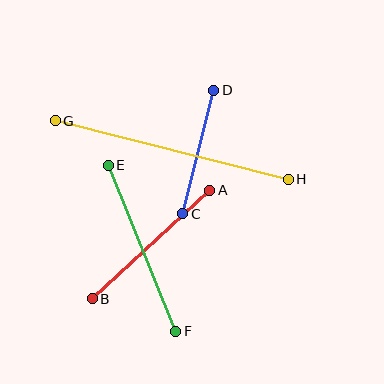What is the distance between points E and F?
The distance is approximately 179 pixels.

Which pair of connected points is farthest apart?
Points G and H are farthest apart.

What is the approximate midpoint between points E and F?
The midpoint is at approximately (142, 248) pixels.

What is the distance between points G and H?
The distance is approximately 240 pixels.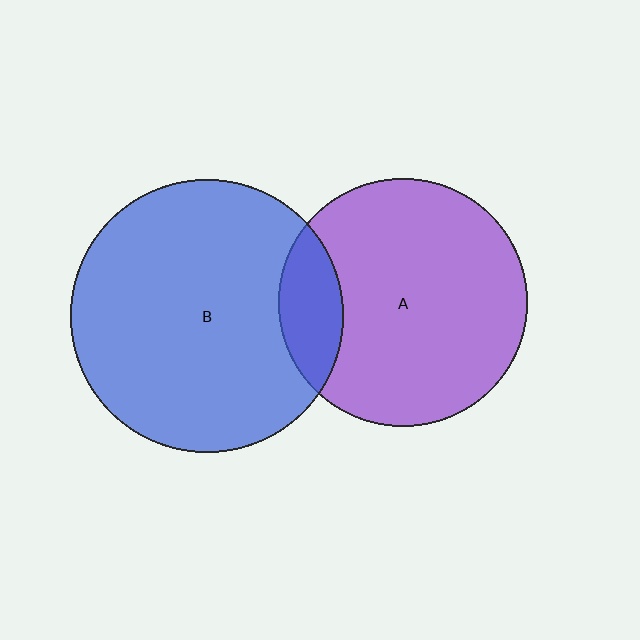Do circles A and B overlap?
Yes.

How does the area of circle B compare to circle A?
Approximately 1.2 times.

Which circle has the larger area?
Circle B (blue).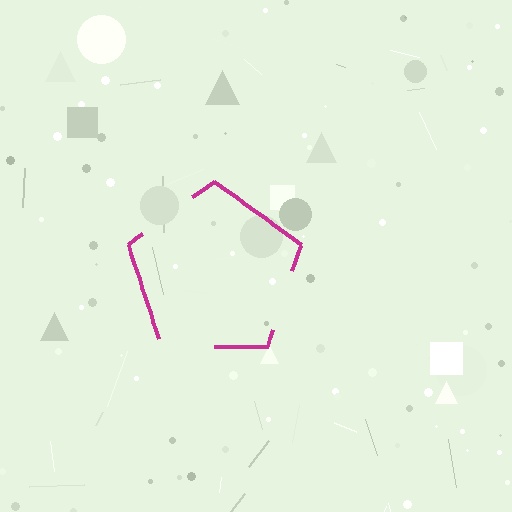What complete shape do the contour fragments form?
The contour fragments form a pentagon.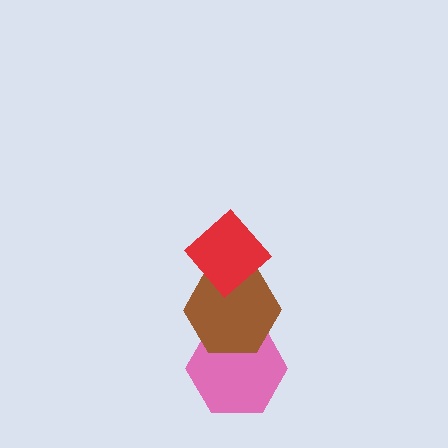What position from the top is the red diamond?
The red diamond is 1st from the top.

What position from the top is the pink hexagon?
The pink hexagon is 3rd from the top.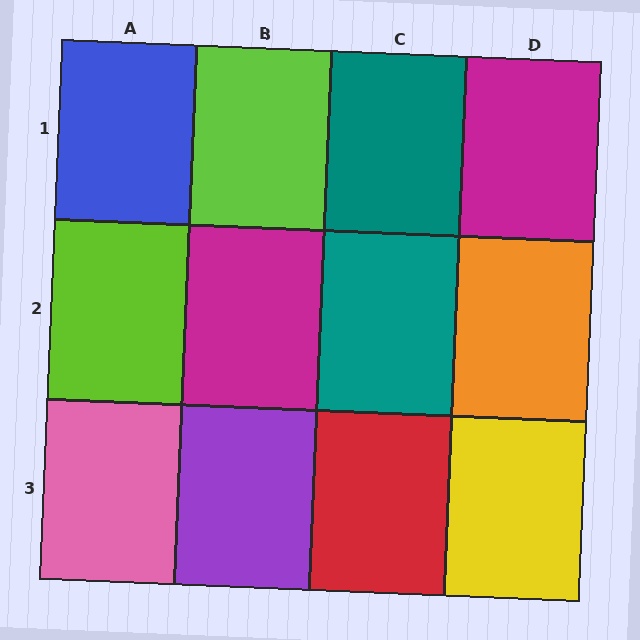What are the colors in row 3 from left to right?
Pink, purple, red, yellow.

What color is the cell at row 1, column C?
Teal.